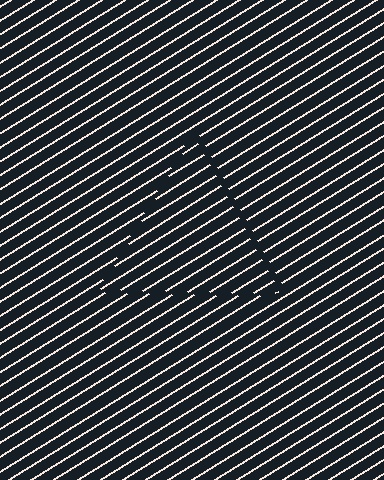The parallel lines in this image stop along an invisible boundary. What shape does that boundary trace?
An illusory triangle. The interior of the shape contains the same grating, shifted by half a period — the contour is defined by the phase discontinuity where line-ends from the inner and outer gratings abut.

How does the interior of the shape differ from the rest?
The interior of the shape contains the same grating, shifted by half a period — the contour is defined by the phase discontinuity where line-ends from the inner and outer gratings abut.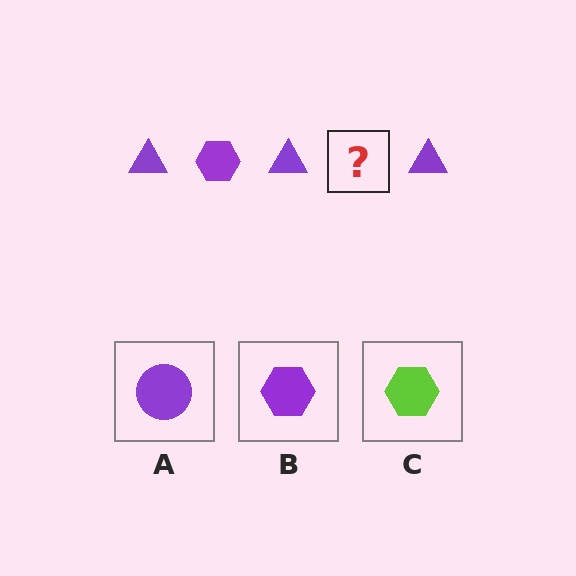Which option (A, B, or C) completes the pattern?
B.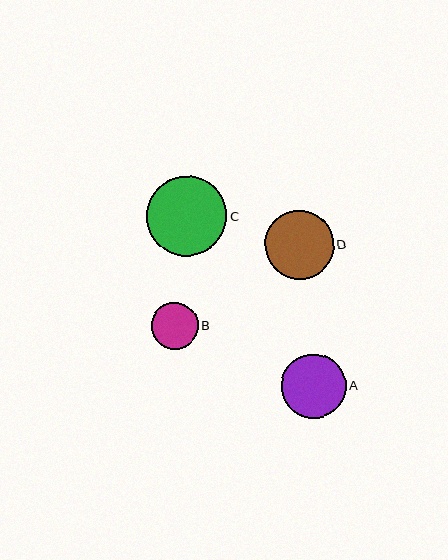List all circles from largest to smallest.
From largest to smallest: C, D, A, B.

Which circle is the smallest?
Circle B is the smallest with a size of approximately 47 pixels.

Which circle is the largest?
Circle C is the largest with a size of approximately 81 pixels.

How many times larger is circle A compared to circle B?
Circle A is approximately 1.4 times the size of circle B.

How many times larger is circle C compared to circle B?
Circle C is approximately 1.7 times the size of circle B.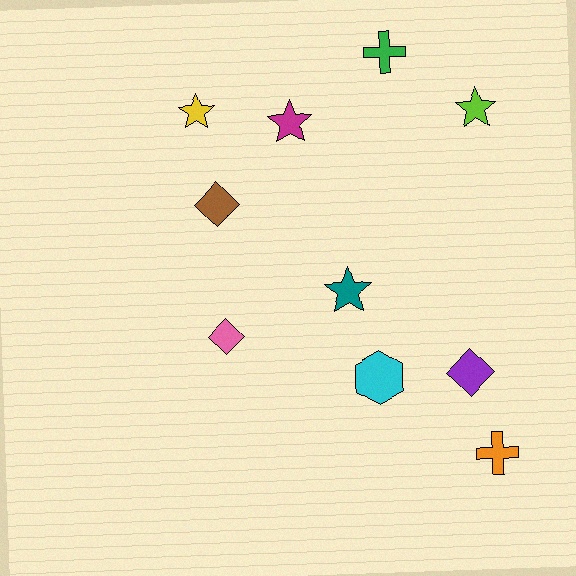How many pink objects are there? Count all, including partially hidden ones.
There is 1 pink object.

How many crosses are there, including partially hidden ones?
There are 2 crosses.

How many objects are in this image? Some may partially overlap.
There are 10 objects.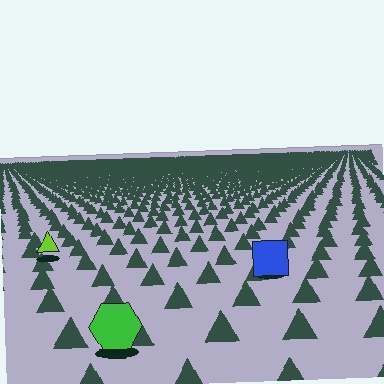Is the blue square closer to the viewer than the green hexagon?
No. The green hexagon is closer — you can tell from the texture gradient: the ground texture is coarser near it.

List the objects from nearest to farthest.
From nearest to farthest: the green hexagon, the blue square, the lime triangle.